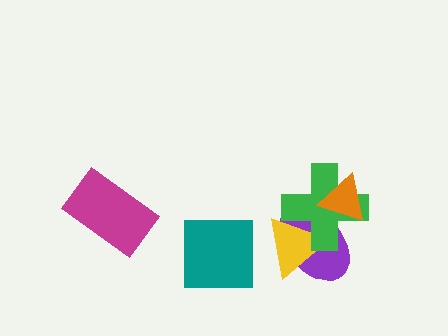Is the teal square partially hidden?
No, no other shape covers it.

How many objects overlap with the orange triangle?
2 objects overlap with the orange triangle.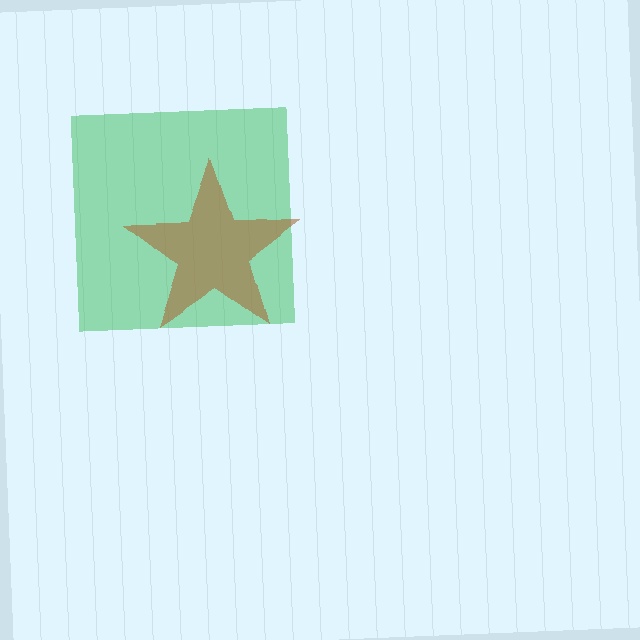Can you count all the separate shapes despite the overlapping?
Yes, there are 2 separate shapes.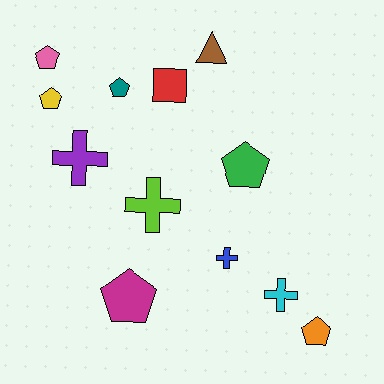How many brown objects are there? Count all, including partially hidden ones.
There is 1 brown object.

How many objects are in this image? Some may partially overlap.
There are 12 objects.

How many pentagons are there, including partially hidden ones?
There are 6 pentagons.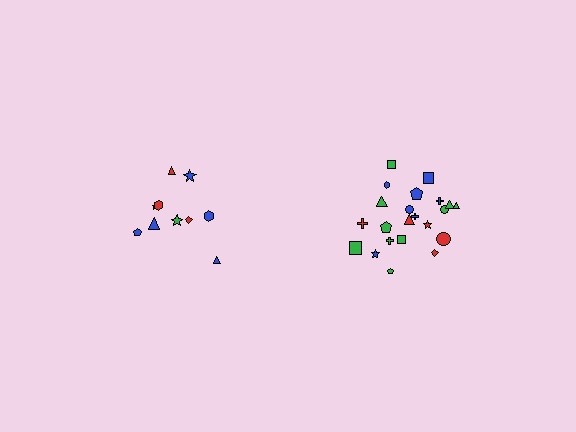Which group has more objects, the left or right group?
The right group.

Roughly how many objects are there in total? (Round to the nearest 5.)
Roughly 30 objects in total.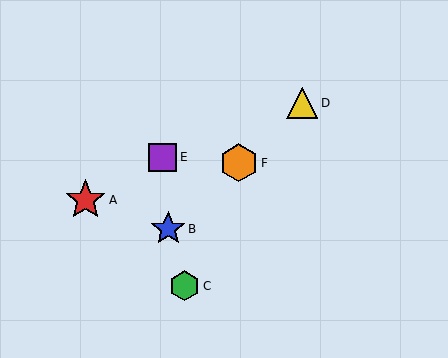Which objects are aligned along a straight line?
Objects B, D, F are aligned along a straight line.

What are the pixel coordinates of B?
Object B is at (168, 229).